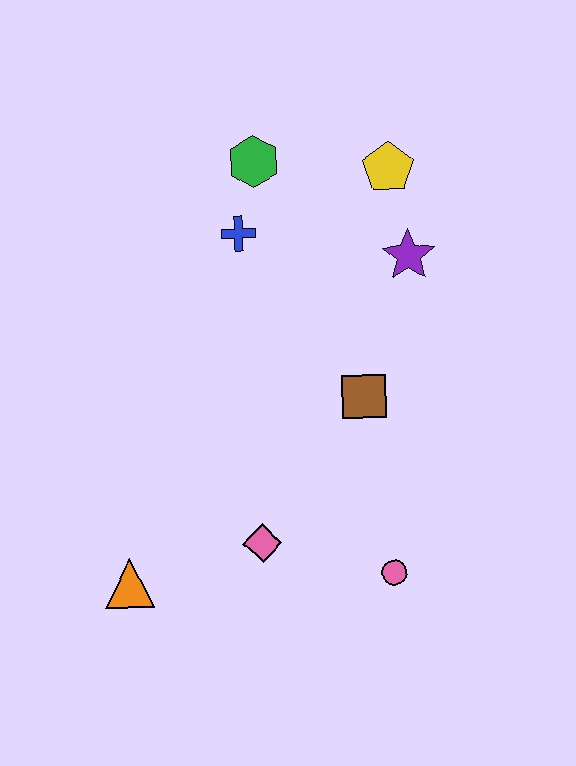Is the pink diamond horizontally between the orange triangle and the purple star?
Yes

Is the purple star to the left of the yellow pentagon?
No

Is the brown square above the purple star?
No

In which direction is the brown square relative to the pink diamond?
The brown square is above the pink diamond.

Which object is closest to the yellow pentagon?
The purple star is closest to the yellow pentagon.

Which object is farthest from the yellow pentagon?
The orange triangle is farthest from the yellow pentagon.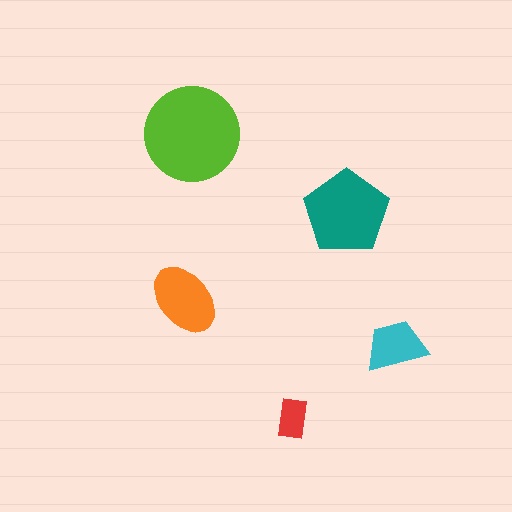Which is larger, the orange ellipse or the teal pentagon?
The teal pentagon.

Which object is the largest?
The lime circle.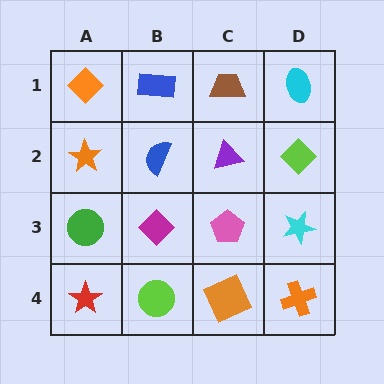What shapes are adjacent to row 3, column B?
A blue semicircle (row 2, column B), a lime circle (row 4, column B), a green circle (row 3, column A), a pink pentagon (row 3, column C).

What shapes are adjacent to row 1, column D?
A lime diamond (row 2, column D), a brown trapezoid (row 1, column C).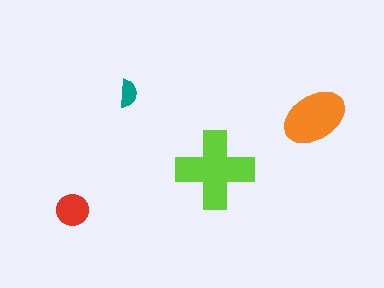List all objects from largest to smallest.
The lime cross, the orange ellipse, the red circle, the teal semicircle.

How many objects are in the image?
There are 4 objects in the image.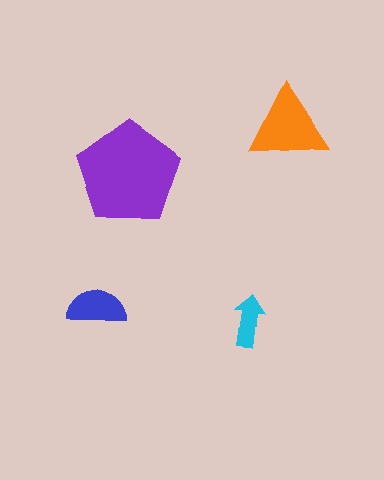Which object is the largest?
The purple pentagon.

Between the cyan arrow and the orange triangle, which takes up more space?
The orange triangle.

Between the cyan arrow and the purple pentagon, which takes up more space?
The purple pentagon.